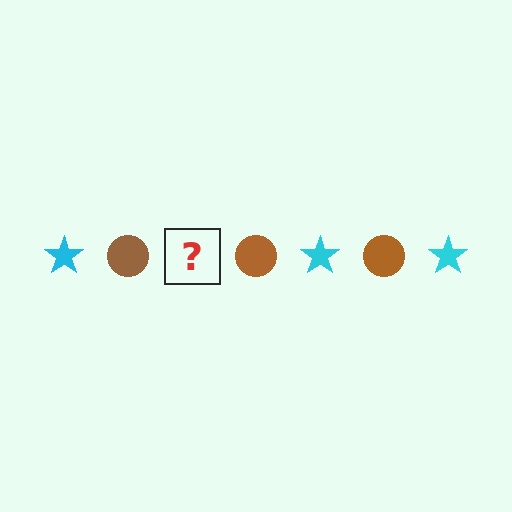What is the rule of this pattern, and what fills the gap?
The rule is that the pattern alternates between cyan star and brown circle. The gap should be filled with a cyan star.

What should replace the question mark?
The question mark should be replaced with a cyan star.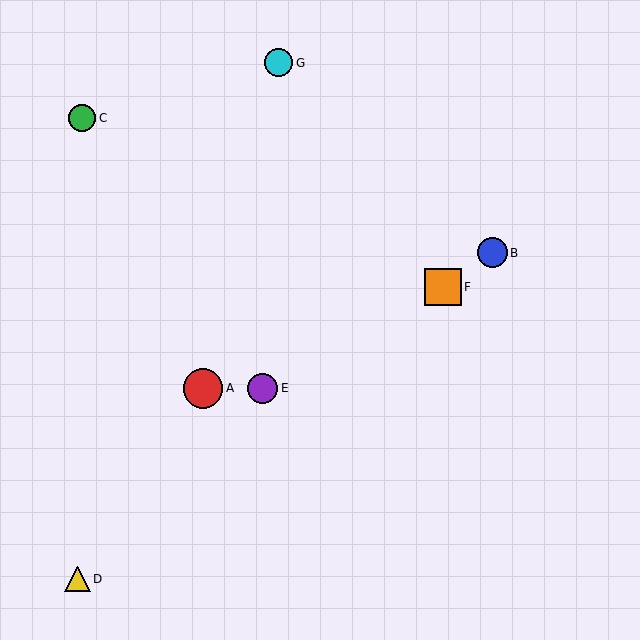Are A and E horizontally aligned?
Yes, both are at y≈388.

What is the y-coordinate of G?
Object G is at y≈63.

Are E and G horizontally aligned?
No, E is at y≈388 and G is at y≈63.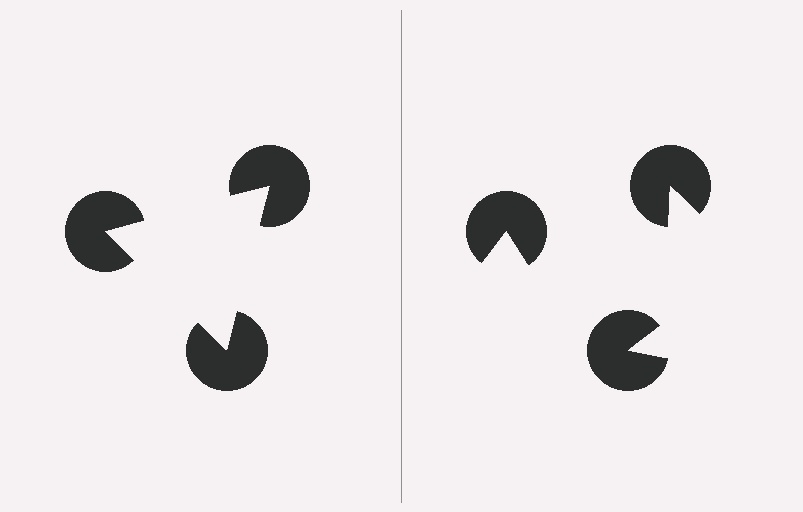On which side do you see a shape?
An illusory triangle appears on the left side. On the right side the wedge cuts are rotated, so no coherent shape forms.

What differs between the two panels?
The pac-man discs are positioned identically on both sides; only the wedge orientations differ. On the left they align to a triangle; on the right they are misaligned.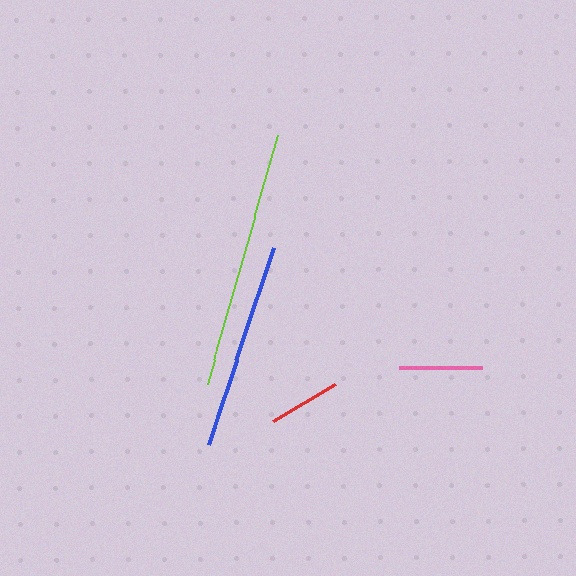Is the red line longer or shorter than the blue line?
The blue line is longer than the red line.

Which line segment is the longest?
The lime line is the longest at approximately 258 pixels.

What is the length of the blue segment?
The blue segment is approximately 206 pixels long.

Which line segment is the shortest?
The red line is the shortest at approximately 72 pixels.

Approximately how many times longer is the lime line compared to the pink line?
The lime line is approximately 3.1 times the length of the pink line.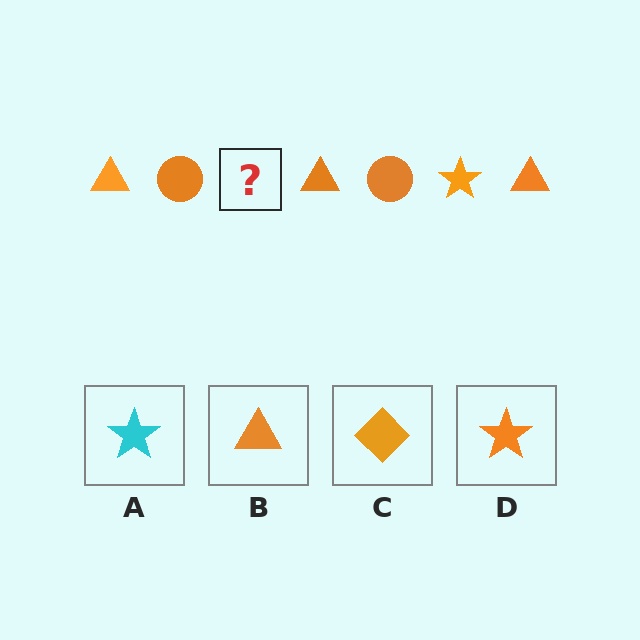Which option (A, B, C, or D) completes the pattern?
D.